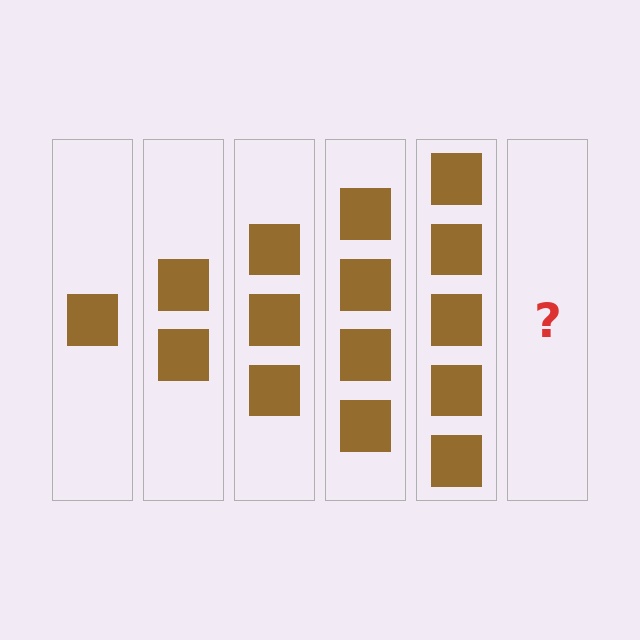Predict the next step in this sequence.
The next step is 6 squares.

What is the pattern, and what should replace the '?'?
The pattern is that each step adds one more square. The '?' should be 6 squares.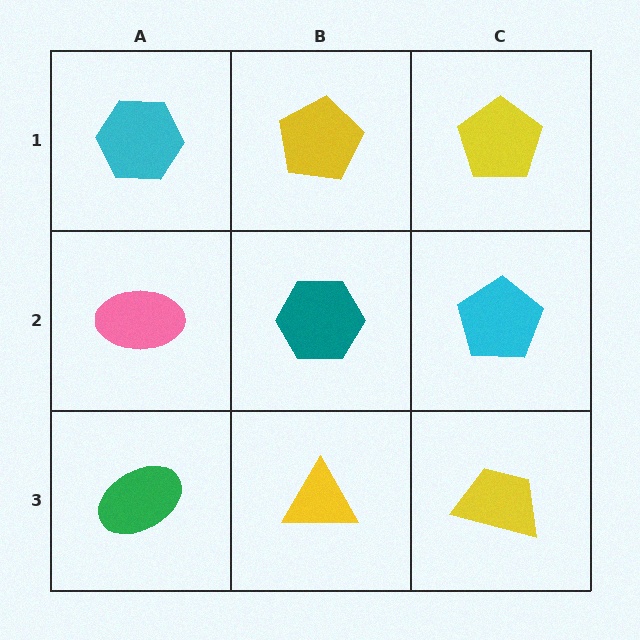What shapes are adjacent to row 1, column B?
A teal hexagon (row 2, column B), a cyan hexagon (row 1, column A), a yellow pentagon (row 1, column C).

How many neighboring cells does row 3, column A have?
2.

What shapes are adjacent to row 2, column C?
A yellow pentagon (row 1, column C), a yellow trapezoid (row 3, column C), a teal hexagon (row 2, column B).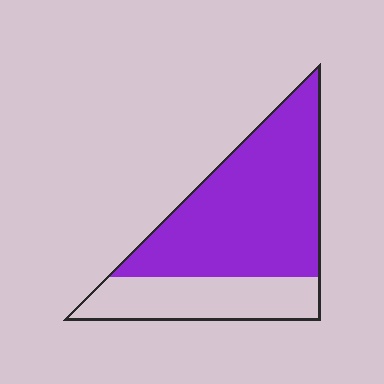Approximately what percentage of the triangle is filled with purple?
Approximately 70%.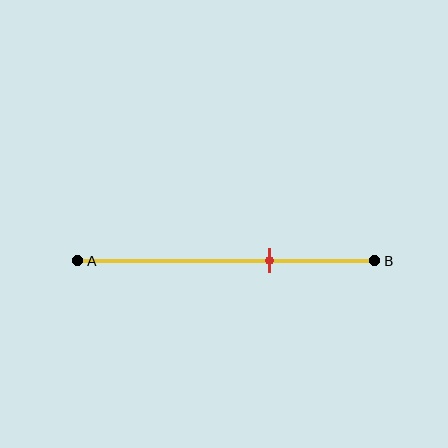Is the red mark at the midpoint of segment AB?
No, the mark is at about 65% from A, not at the 50% midpoint.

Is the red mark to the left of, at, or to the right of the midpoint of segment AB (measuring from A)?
The red mark is to the right of the midpoint of segment AB.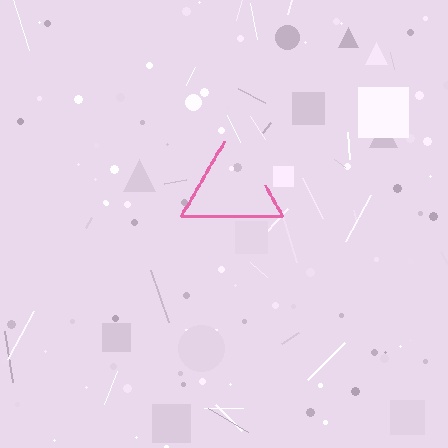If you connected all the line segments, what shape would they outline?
They would outline a triangle.